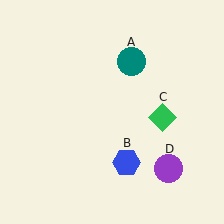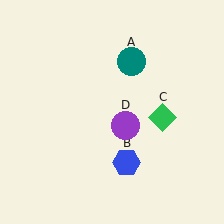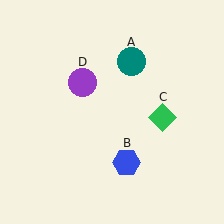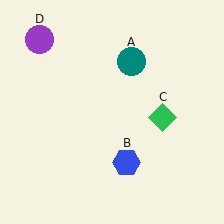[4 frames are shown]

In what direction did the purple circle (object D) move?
The purple circle (object D) moved up and to the left.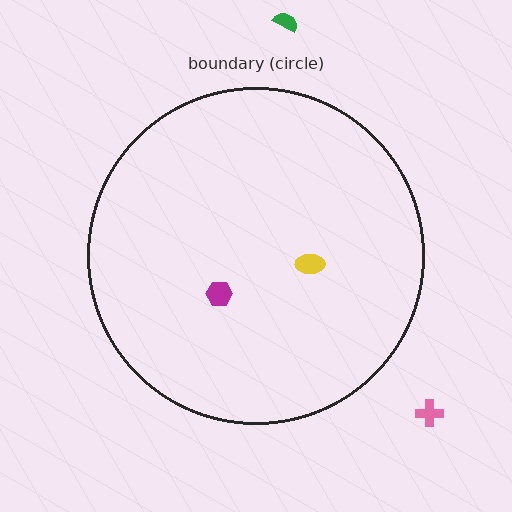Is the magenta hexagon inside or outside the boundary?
Inside.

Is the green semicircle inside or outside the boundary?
Outside.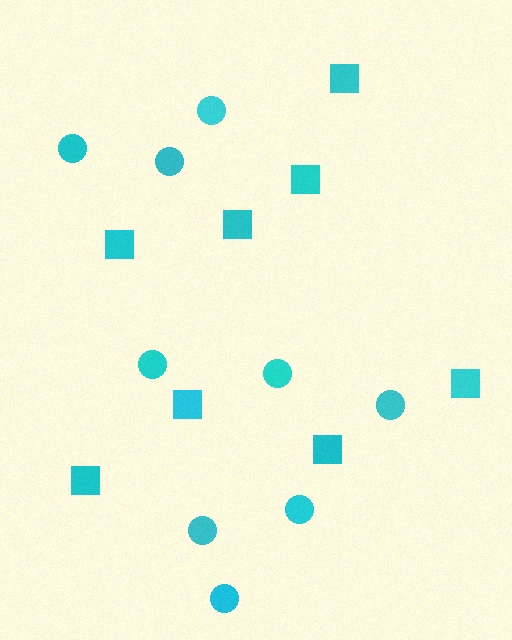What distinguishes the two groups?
There are 2 groups: one group of squares (8) and one group of circles (9).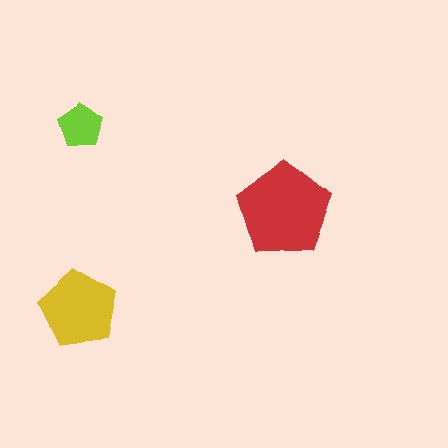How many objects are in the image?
There are 3 objects in the image.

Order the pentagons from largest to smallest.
the red one, the yellow one, the lime one.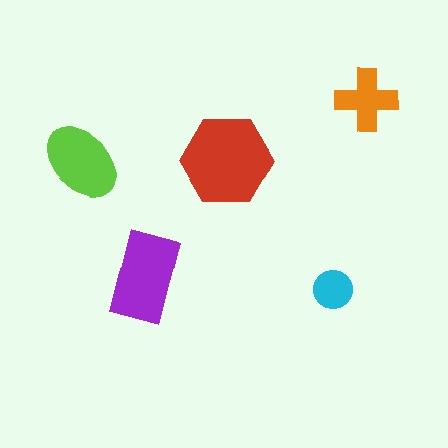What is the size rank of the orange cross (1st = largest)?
4th.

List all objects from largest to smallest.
The red hexagon, the purple rectangle, the lime ellipse, the orange cross, the cyan circle.